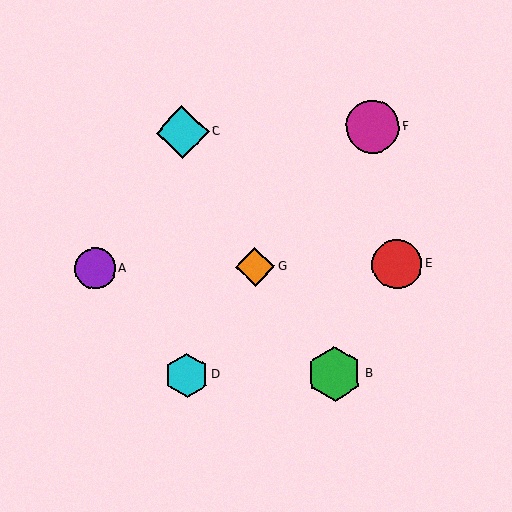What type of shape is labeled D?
Shape D is a cyan hexagon.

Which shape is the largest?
The green hexagon (labeled B) is the largest.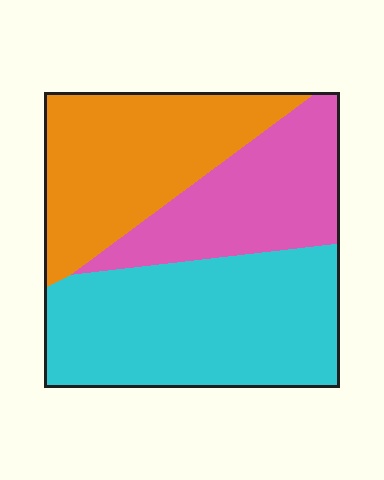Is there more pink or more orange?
Orange.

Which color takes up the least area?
Pink, at roughly 25%.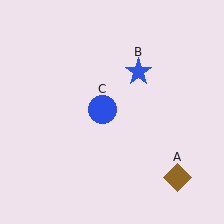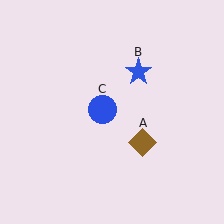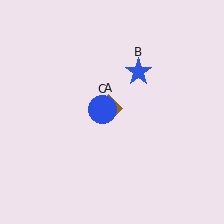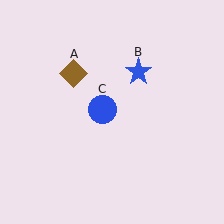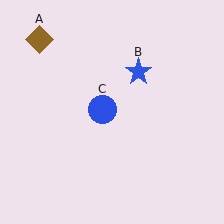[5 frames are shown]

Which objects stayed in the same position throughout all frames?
Blue star (object B) and blue circle (object C) remained stationary.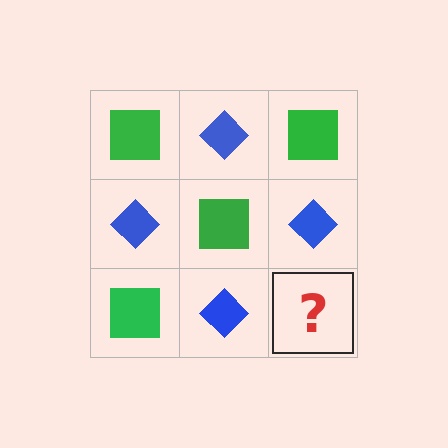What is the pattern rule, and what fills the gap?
The rule is that it alternates green square and blue diamond in a checkerboard pattern. The gap should be filled with a green square.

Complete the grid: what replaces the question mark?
The question mark should be replaced with a green square.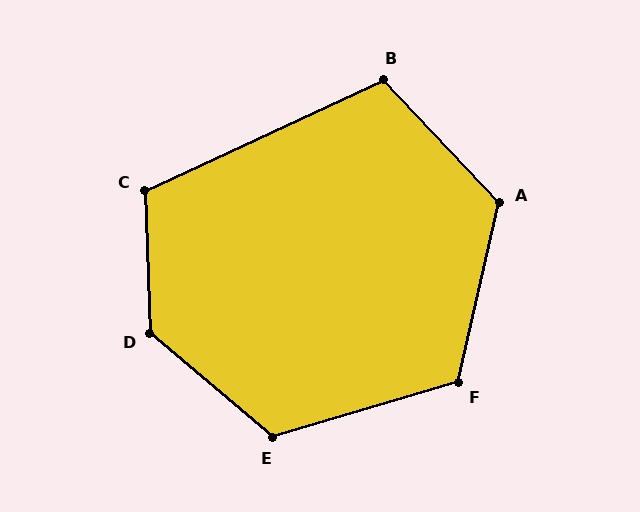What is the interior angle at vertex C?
Approximately 113 degrees (obtuse).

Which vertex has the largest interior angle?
D, at approximately 132 degrees.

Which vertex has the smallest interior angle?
B, at approximately 108 degrees.